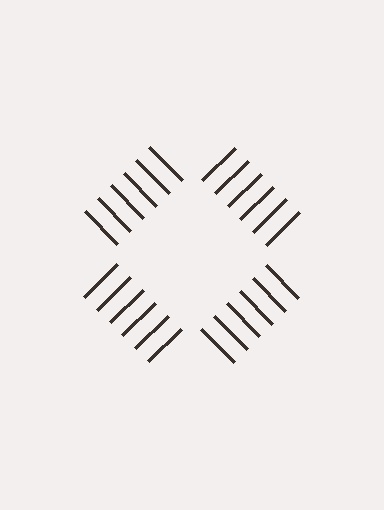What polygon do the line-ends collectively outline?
An illusory square — the line segments terminate on its edges but no continuous stroke is drawn.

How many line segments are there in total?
24 — 6 along each of the 4 edges.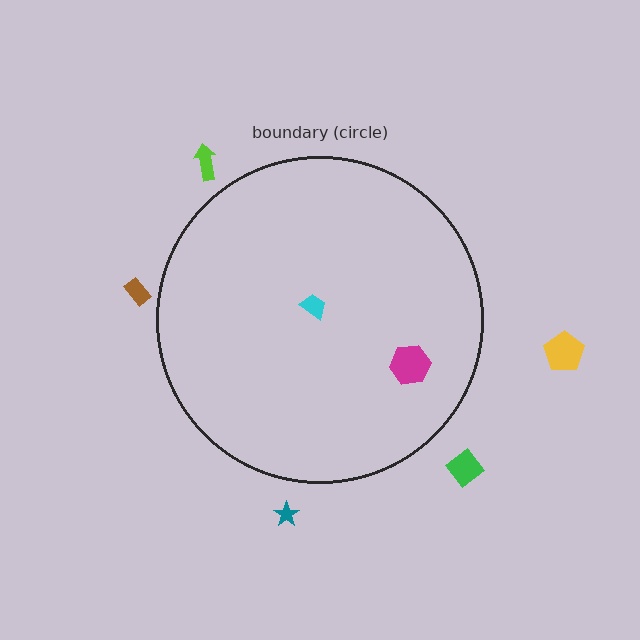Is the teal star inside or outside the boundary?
Outside.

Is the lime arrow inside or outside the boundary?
Outside.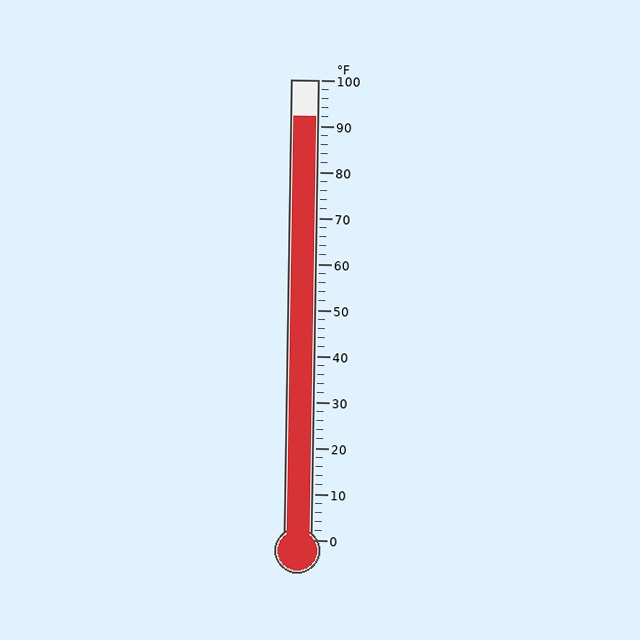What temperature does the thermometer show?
The thermometer shows approximately 92°F.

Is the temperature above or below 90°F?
The temperature is above 90°F.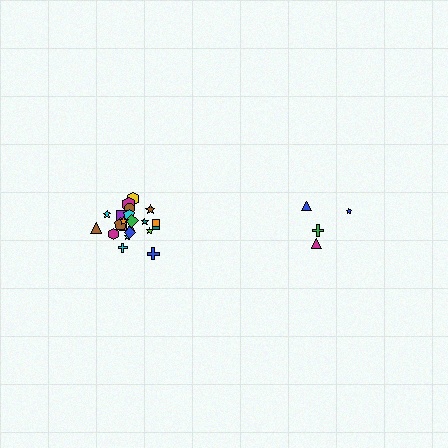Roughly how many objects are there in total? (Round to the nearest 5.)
Roughly 25 objects in total.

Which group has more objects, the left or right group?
The left group.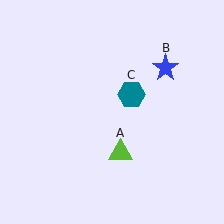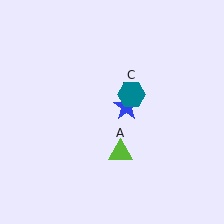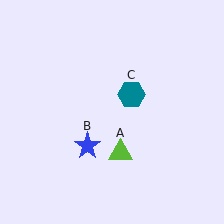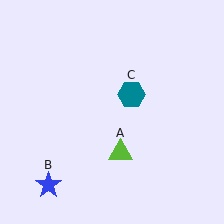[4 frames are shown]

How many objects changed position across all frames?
1 object changed position: blue star (object B).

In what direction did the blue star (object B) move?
The blue star (object B) moved down and to the left.